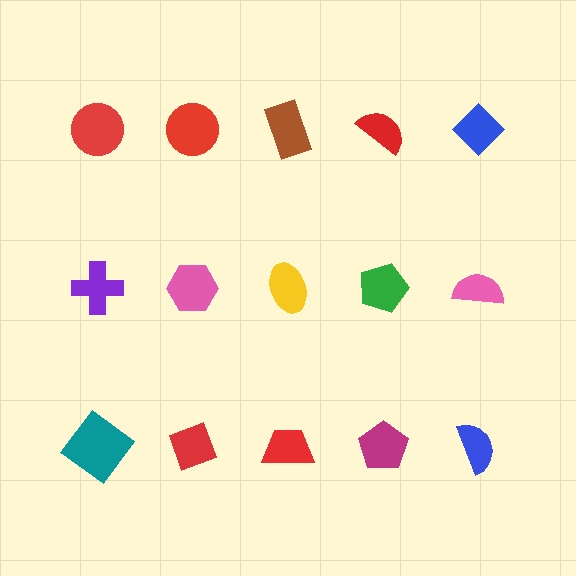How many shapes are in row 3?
5 shapes.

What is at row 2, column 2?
A pink hexagon.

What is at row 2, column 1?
A purple cross.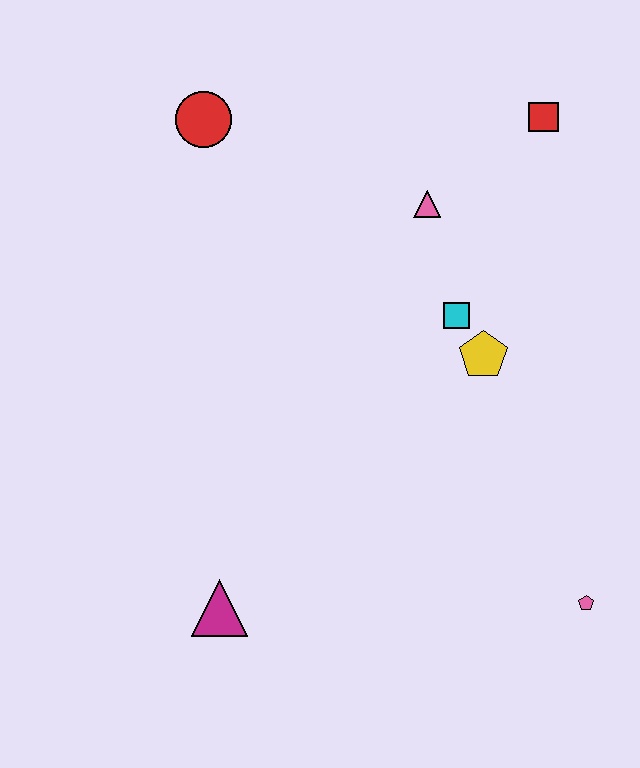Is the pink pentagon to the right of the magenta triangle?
Yes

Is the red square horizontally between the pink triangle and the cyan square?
No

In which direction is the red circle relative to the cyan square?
The red circle is to the left of the cyan square.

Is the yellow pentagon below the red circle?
Yes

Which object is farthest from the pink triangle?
The magenta triangle is farthest from the pink triangle.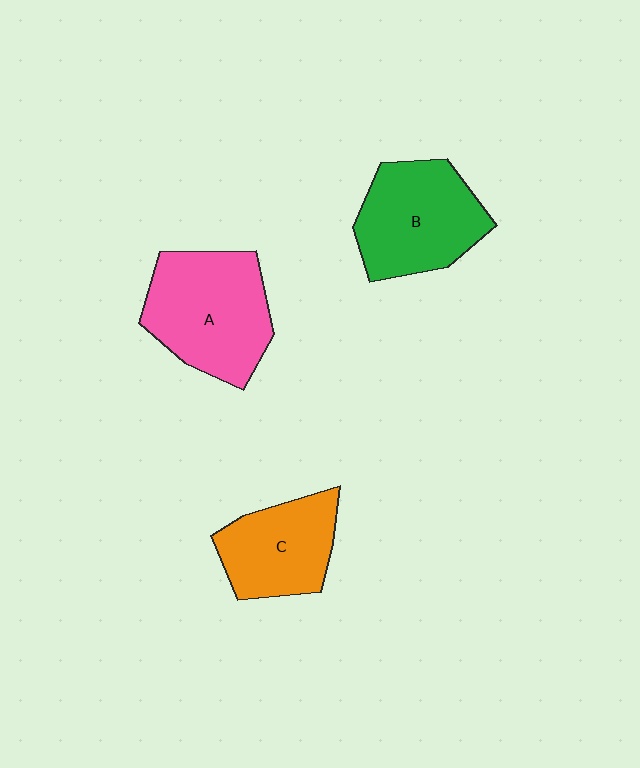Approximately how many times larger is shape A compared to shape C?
Approximately 1.4 times.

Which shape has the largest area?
Shape A (pink).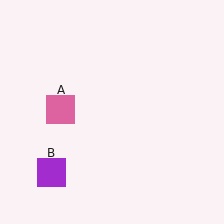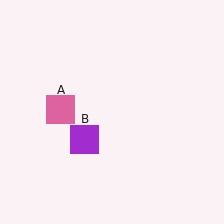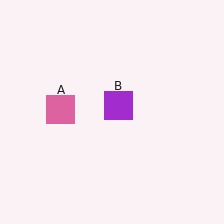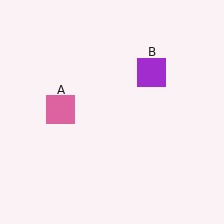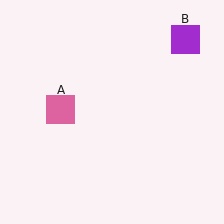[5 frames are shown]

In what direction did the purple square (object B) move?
The purple square (object B) moved up and to the right.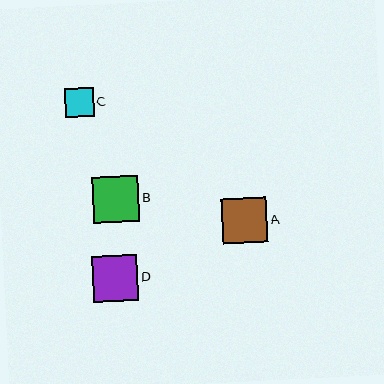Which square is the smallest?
Square C is the smallest with a size of approximately 29 pixels.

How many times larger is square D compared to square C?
Square D is approximately 1.6 times the size of square C.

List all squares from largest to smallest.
From largest to smallest: B, D, A, C.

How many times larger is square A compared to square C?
Square A is approximately 1.5 times the size of square C.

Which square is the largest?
Square B is the largest with a size of approximately 46 pixels.